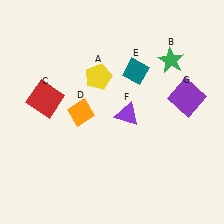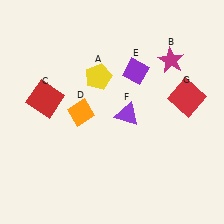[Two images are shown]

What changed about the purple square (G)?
In Image 1, G is purple. In Image 2, it changed to red.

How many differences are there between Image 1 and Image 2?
There are 3 differences between the two images.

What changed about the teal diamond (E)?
In Image 1, E is teal. In Image 2, it changed to purple.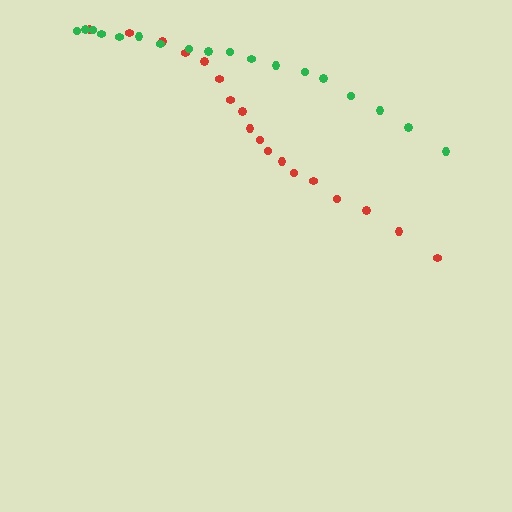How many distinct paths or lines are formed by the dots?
There are 2 distinct paths.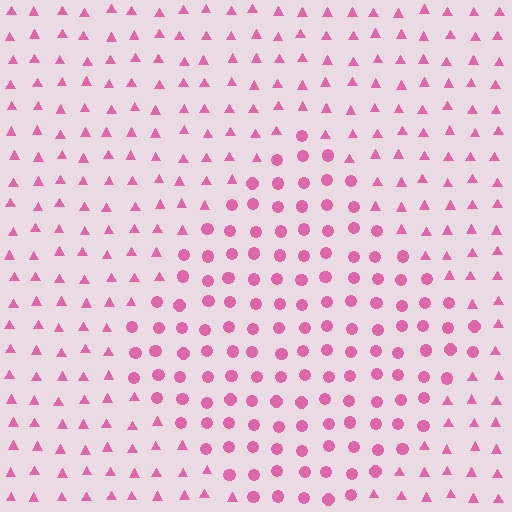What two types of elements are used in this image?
The image uses circles inside the diamond region and triangles outside it.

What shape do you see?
I see a diamond.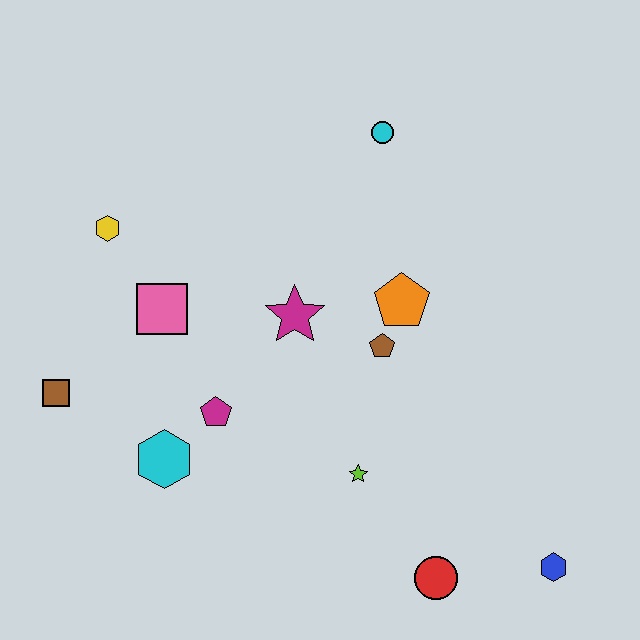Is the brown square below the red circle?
No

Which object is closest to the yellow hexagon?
The pink square is closest to the yellow hexagon.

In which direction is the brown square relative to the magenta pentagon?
The brown square is to the left of the magenta pentagon.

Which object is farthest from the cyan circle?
The blue hexagon is farthest from the cyan circle.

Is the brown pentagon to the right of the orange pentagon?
No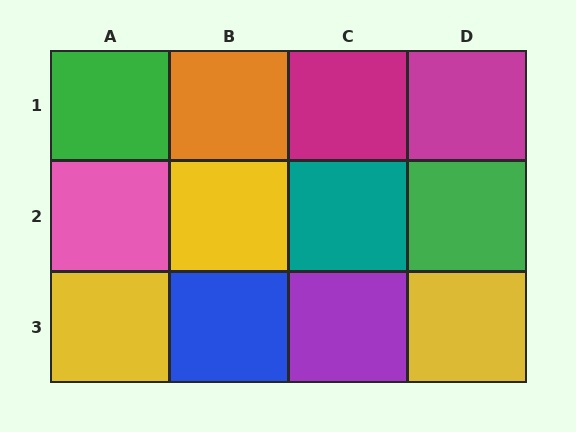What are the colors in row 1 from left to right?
Green, orange, magenta, magenta.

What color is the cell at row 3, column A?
Yellow.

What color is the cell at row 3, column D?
Yellow.